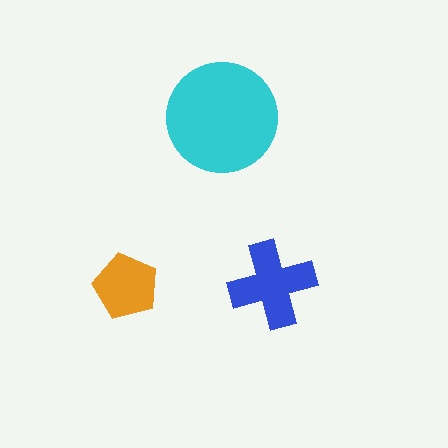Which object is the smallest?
The orange pentagon.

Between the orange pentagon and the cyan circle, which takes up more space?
The cyan circle.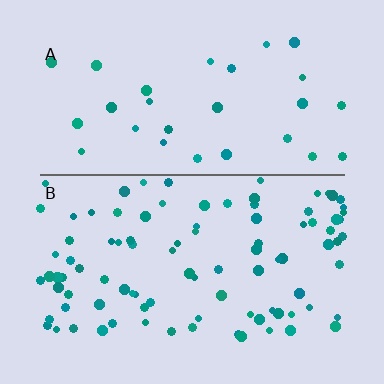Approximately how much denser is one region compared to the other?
Approximately 3.1× — region B over region A.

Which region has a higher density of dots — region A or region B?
B (the bottom).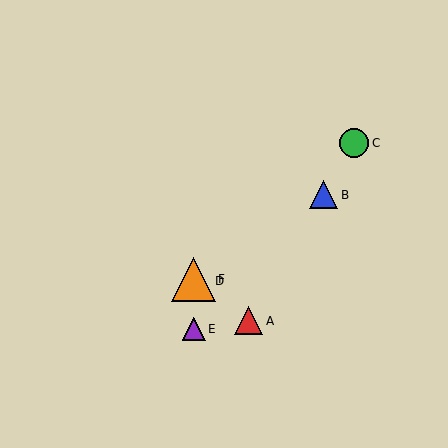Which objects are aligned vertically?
Objects D, E, F are aligned vertically.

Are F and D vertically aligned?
Yes, both are at x≈194.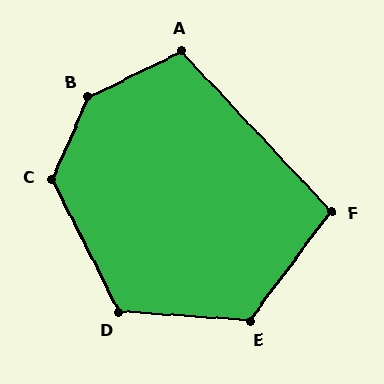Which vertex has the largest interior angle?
B, at approximately 140 degrees.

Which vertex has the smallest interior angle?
F, at approximately 100 degrees.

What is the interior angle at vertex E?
Approximately 123 degrees (obtuse).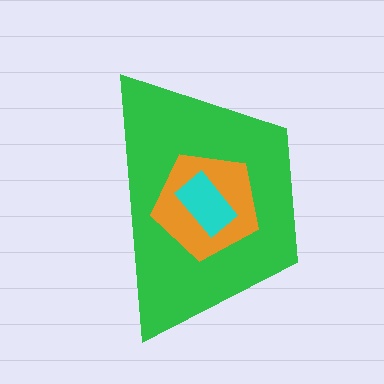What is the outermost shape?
The green trapezoid.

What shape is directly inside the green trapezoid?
The orange pentagon.